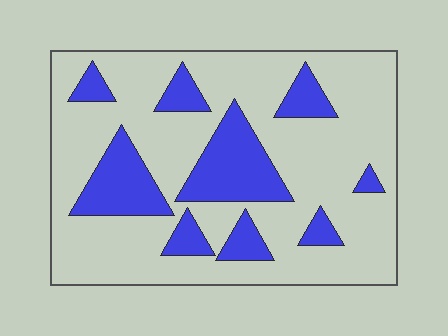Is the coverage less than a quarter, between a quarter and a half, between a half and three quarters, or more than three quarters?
Less than a quarter.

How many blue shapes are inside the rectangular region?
9.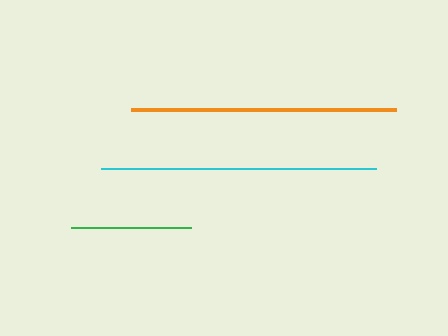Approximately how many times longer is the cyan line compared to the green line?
The cyan line is approximately 2.3 times the length of the green line.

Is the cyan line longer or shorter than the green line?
The cyan line is longer than the green line.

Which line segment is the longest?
The cyan line is the longest at approximately 275 pixels.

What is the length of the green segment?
The green segment is approximately 119 pixels long.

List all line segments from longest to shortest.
From longest to shortest: cyan, orange, green.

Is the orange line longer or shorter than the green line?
The orange line is longer than the green line.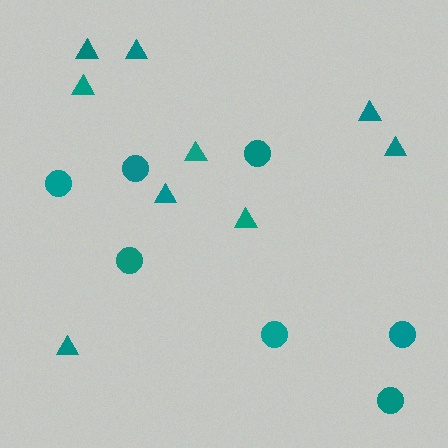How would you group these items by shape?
There are 2 groups: one group of triangles (9) and one group of circles (7).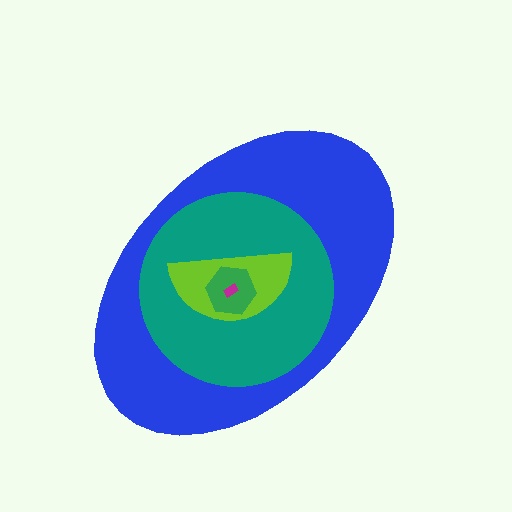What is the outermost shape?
The blue ellipse.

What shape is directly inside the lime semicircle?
The green hexagon.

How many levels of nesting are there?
5.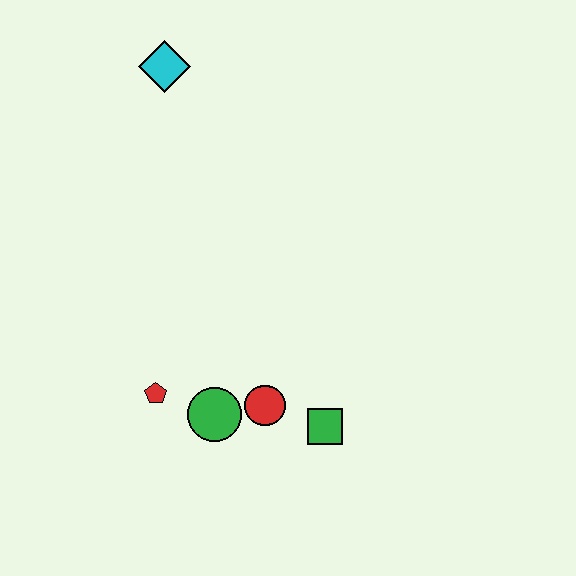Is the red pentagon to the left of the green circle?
Yes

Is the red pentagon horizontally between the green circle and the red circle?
No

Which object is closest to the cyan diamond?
The red pentagon is closest to the cyan diamond.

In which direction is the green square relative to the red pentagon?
The green square is to the right of the red pentagon.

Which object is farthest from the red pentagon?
The cyan diamond is farthest from the red pentagon.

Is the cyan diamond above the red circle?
Yes